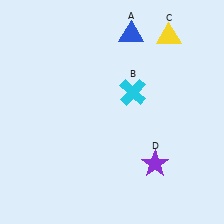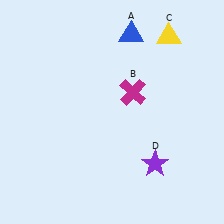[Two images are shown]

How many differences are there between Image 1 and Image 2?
There is 1 difference between the two images.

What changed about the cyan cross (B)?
In Image 1, B is cyan. In Image 2, it changed to magenta.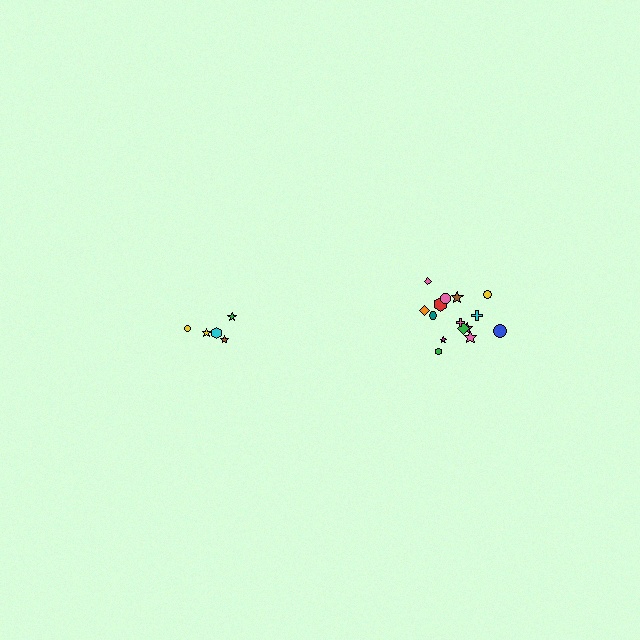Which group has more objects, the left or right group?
The right group.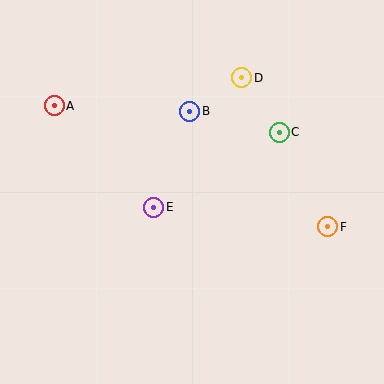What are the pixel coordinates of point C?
Point C is at (279, 132).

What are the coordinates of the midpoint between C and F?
The midpoint between C and F is at (304, 180).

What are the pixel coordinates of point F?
Point F is at (328, 227).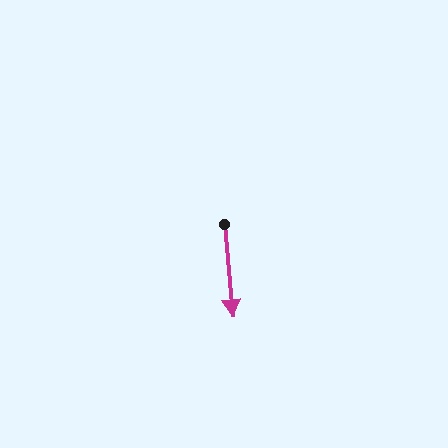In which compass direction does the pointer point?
South.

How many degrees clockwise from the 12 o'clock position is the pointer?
Approximately 175 degrees.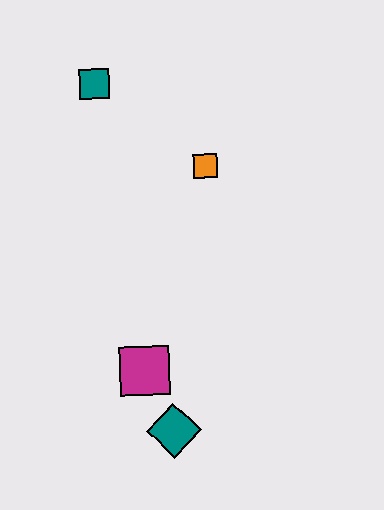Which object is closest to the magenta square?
The teal diamond is closest to the magenta square.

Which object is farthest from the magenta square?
The teal square is farthest from the magenta square.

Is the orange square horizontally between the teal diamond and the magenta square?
No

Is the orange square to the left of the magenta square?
No